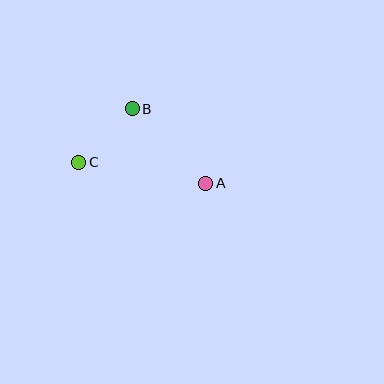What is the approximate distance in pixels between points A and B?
The distance between A and B is approximately 105 pixels.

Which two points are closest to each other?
Points B and C are closest to each other.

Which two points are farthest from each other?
Points A and C are farthest from each other.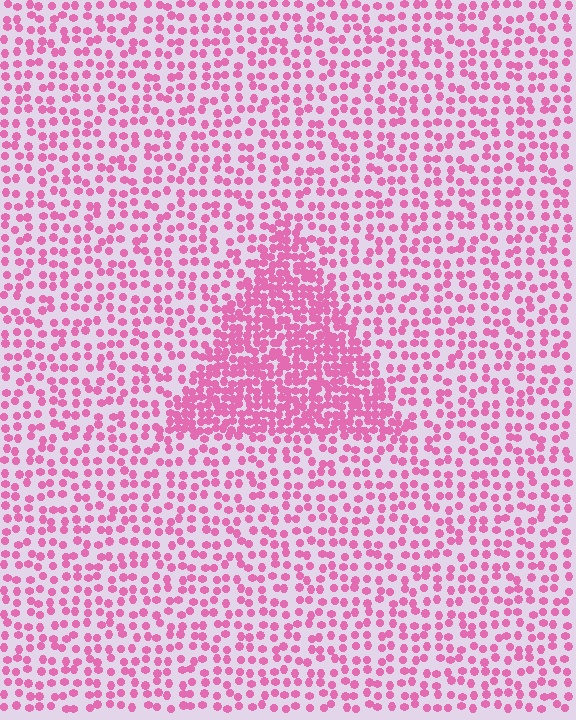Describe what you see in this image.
The image contains small pink elements arranged at two different densities. A triangle-shaped region is visible where the elements are more densely packed than the surrounding area.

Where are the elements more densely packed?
The elements are more densely packed inside the triangle boundary.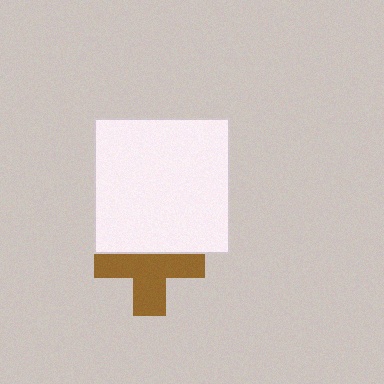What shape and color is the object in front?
The object in front is a white square.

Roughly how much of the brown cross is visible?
About half of it is visible (roughly 63%).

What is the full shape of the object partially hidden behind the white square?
The partially hidden object is a brown cross.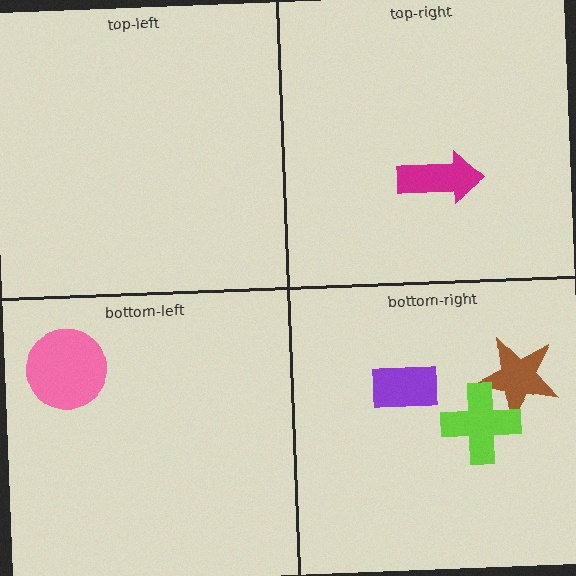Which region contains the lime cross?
The bottom-right region.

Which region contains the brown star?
The bottom-right region.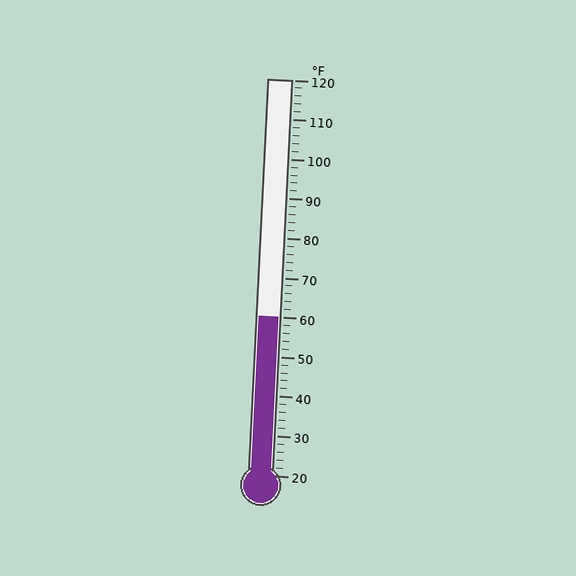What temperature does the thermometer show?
The thermometer shows approximately 60°F.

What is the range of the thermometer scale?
The thermometer scale ranges from 20°F to 120°F.